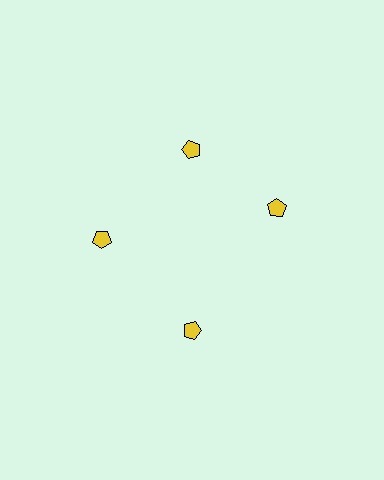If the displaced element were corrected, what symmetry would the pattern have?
It would have 4-fold rotational symmetry — the pattern would map onto itself every 90 degrees.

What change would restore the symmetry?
The symmetry would be restored by rotating it back into even spacing with its neighbors so that all 4 pentagons sit at equal angles and equal distance from the center.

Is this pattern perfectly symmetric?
No. The 4 yellow pentagons are arranged in a ring, but one element near the 3 o'clock position is rotated out of alignment along the ring, breaking the 4-fold rotational symmetry.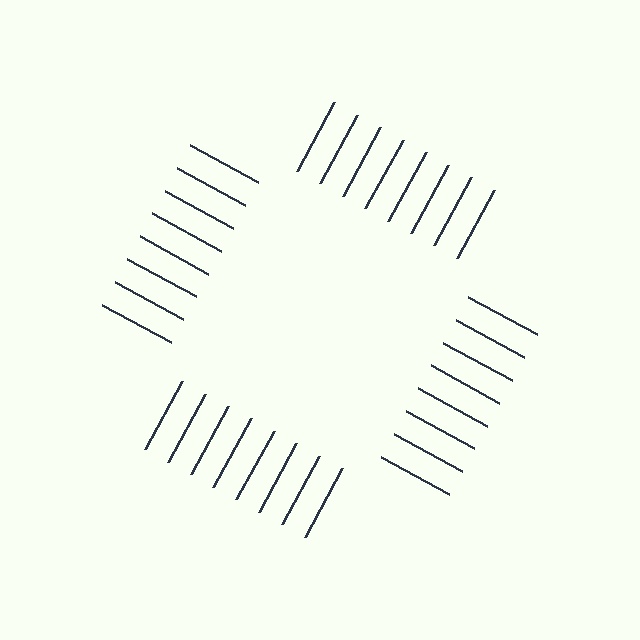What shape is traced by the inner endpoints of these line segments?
An illusory square — the line segments terminate on its edges but no continuous stroke is drawn.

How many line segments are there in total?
32 — 8 along each of the 4 edges.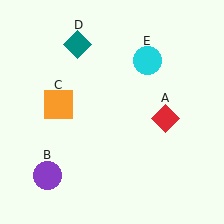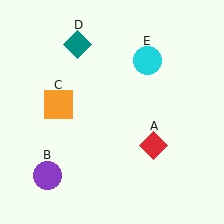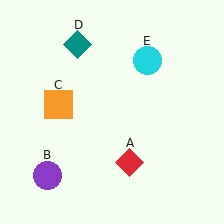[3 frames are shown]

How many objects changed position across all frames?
1 object changed position: red diamond (object A).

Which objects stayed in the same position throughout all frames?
Purple circle (object B) and orange square (object C) and teal diamond (object D) and cyan circle (object E) remained stationary.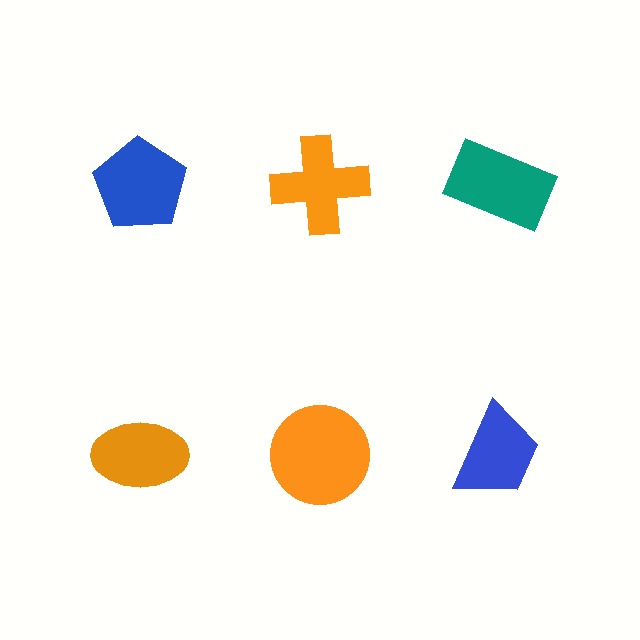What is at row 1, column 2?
An orange cross.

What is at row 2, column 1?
An orange ellipse.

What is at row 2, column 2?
An orange circle.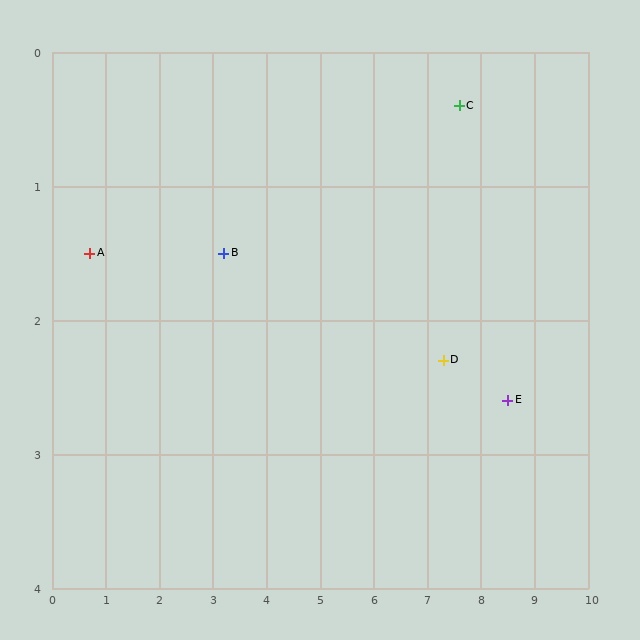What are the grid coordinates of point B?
Point B is at approximately (3.2, 1.5).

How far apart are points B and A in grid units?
Points B and A are about 2.5 grid units apart.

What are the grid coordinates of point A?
Point A is at approximately (0.7, 1.5).